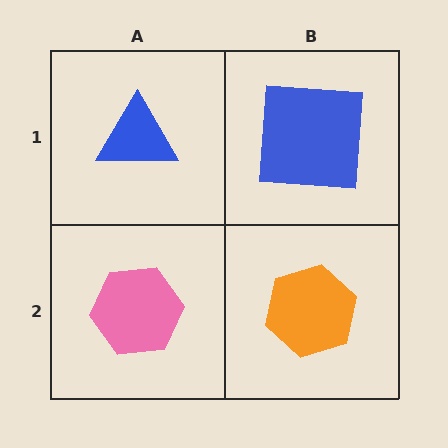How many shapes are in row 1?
2 shapes.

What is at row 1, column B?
A blue square.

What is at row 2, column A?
A pink hexagon.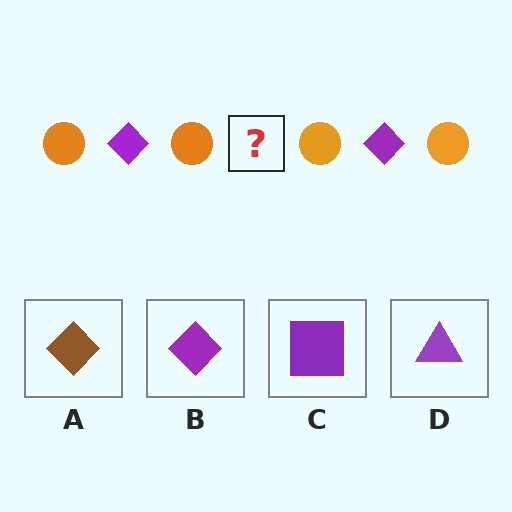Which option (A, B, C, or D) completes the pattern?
B.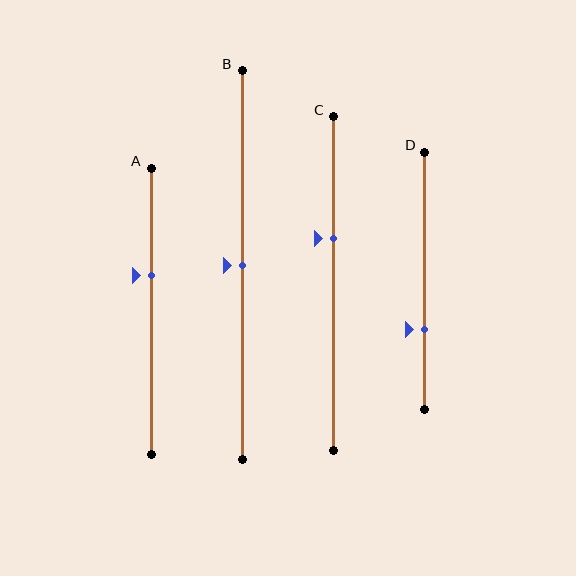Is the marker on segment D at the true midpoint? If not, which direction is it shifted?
No, the marker on segment D is shifted downward by about 19% of the segment length.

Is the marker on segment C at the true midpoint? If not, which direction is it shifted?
No, the marker on segment C is shifted upward by about 14% of the segment length.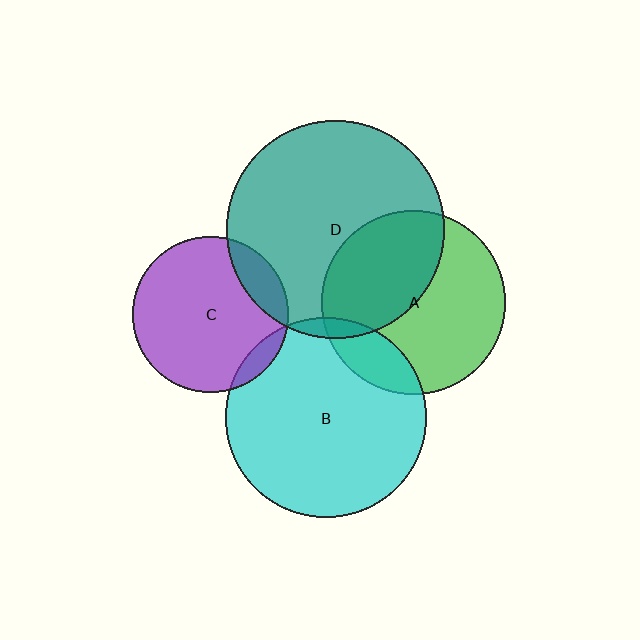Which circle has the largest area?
Circle D (teal).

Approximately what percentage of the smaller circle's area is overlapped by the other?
Approximately 5%.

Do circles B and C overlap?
Yes.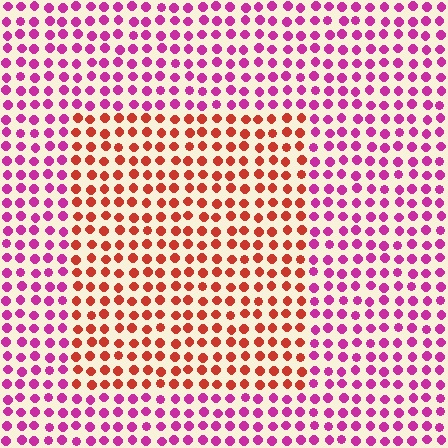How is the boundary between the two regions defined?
The boundary is defined purely by a slight shift in hue (about 49 degrees). Spacing, size, and orientation are identical on both sides.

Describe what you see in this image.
The image is filled with small magenta elements in a uniform arrangement. A rectangle-shaped region is visible where the elements are tinted to a slightly different hue, forming a subtle color boundary.